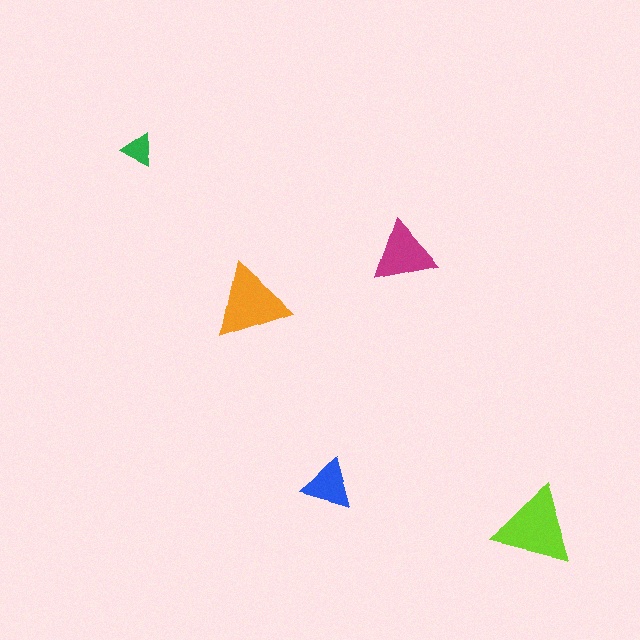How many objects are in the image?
There are 5 objects in the image.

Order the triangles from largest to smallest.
the lime one, the orange one, the magenta one, the blue one, the green one.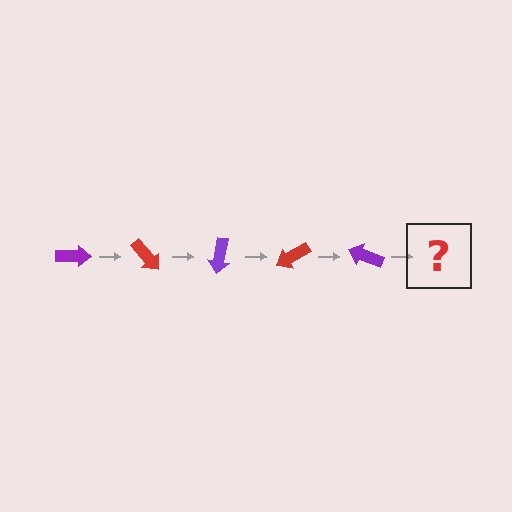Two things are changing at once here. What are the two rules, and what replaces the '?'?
The two rules are that it rotates 50 degrees each step and the color cycles through purple and red. The '?' should be a red arrow, rotated 250 degrees from the start.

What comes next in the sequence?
The next element should be a red arrow, rotated 250 degrees from the start.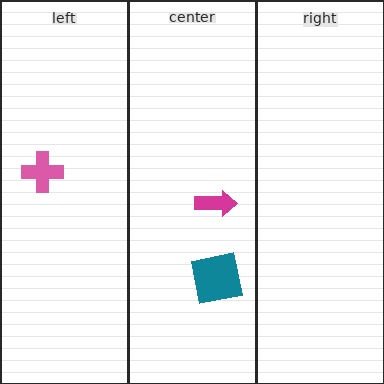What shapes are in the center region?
The teal square, the magenta arrow.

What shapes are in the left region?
The pink cross.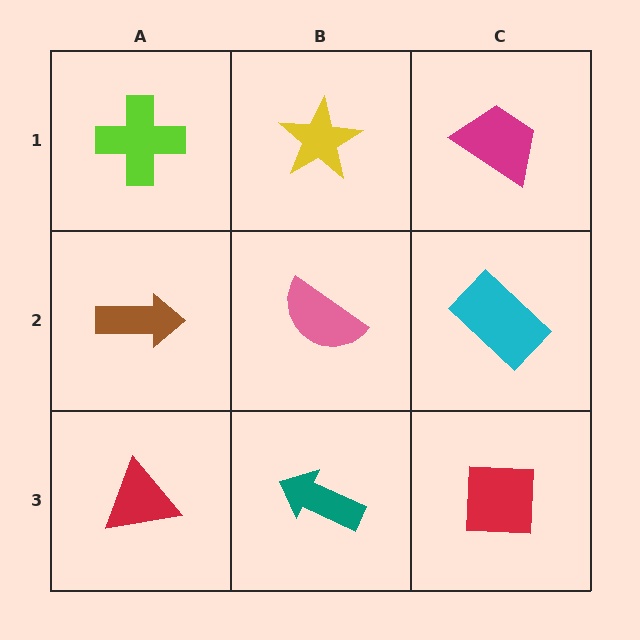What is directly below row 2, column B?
A teal arrow.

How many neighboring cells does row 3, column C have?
2.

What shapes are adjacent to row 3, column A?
A brown arrow (row 2, column A), a teal arrow (row 3, column B).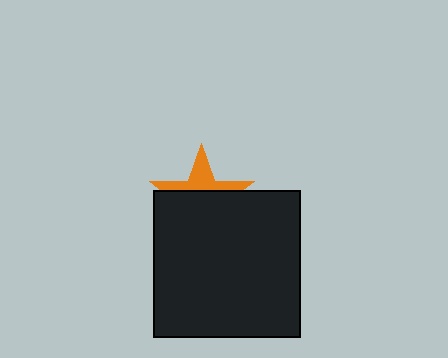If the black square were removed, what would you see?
You would see the complete orange star.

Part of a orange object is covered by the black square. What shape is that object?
It is a star.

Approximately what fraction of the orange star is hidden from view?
Roughly 64% of the orange star is hidden behind the black square.